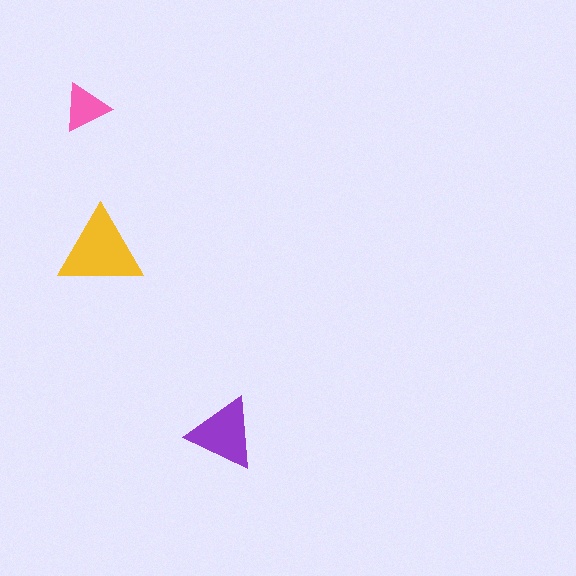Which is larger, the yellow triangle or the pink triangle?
The yellow one.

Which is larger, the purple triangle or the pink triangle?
The purple one.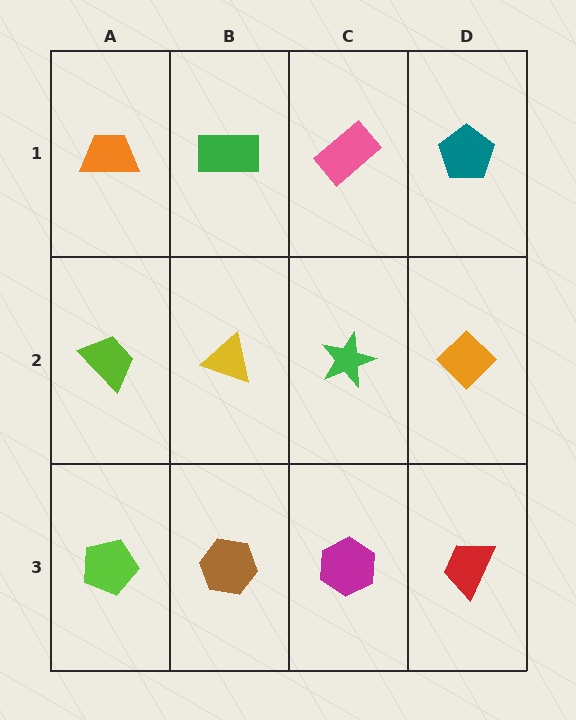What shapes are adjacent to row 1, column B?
A yellow triangle (row 2, column B), an orange trapezoid (row 1, column A), a pink rectangle (row 1, column C).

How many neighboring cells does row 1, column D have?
2.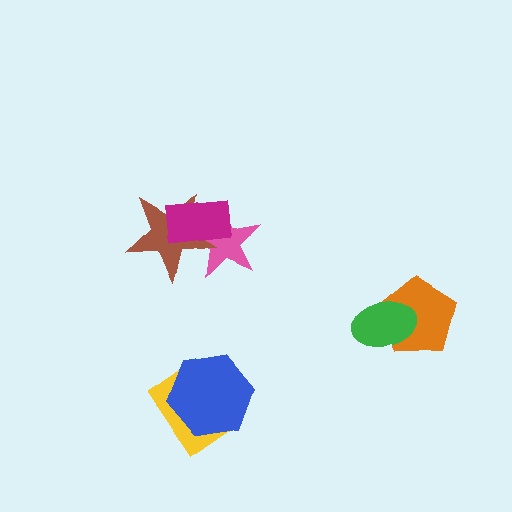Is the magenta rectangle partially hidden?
No, no other shape covers it.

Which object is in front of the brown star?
The magenta rectangle is in front of the brown star.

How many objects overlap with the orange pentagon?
1 object overlaps with the orange pentagon.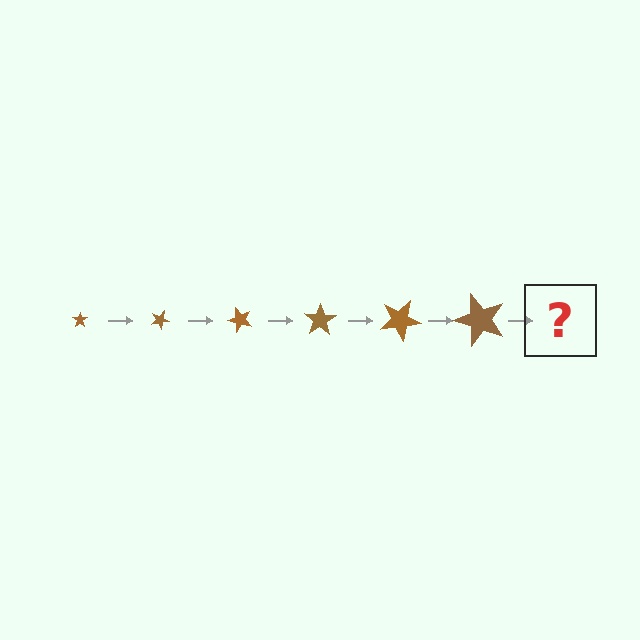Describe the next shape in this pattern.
It should be a star, larger than the previous one and rotated 150 degrees from the start.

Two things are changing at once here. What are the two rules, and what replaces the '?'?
The two rules are that the star grows larger each step and it rotates 25 degrees each step. The '?' should be a star, larger than the previous one and rotated 150 degrees from the start.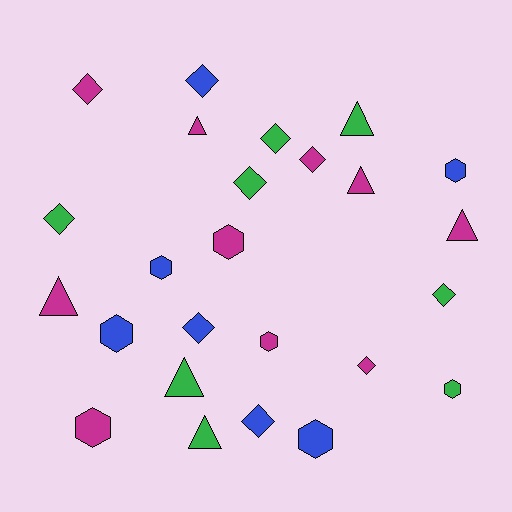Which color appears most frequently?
Magenta, with 10 objects.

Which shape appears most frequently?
Diamond, with 10 objects.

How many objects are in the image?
There are 25 objects.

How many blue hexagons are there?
There are 4 blue hexagons.